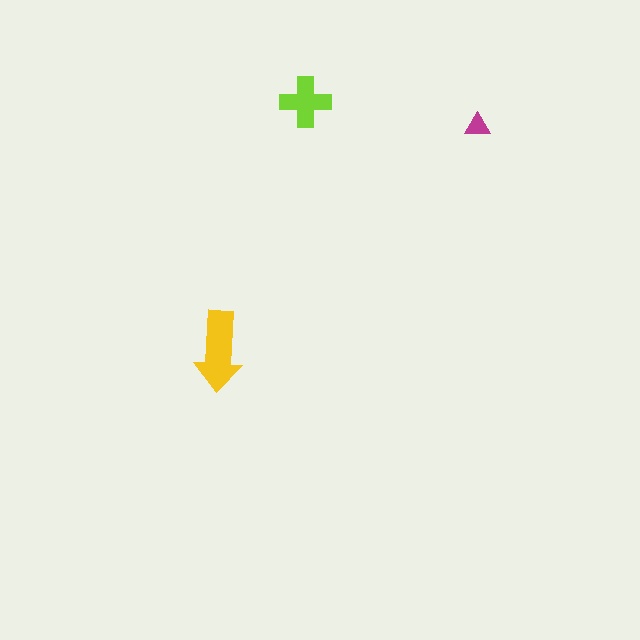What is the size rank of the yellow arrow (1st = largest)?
1st.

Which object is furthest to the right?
The magenta triangle is rightmost.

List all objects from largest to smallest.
The yellow arrow, the lime cross, the magenta triangle.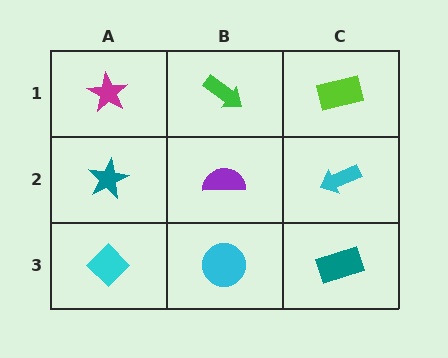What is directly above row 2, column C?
A lime rectangle.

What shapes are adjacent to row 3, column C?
A cyan arrow (row 2, column C), a cyan circle (row 3, column B).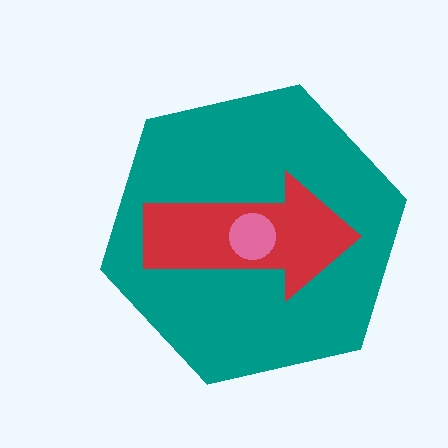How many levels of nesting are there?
3.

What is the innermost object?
The pink circle.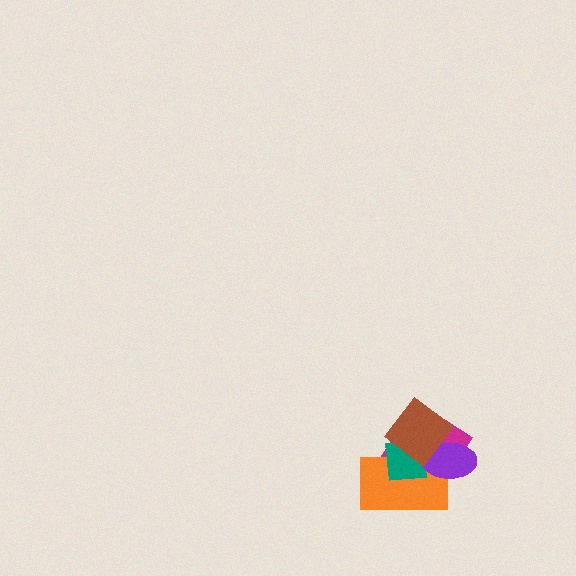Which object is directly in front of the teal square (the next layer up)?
The purple ellipse is directly in front of the teal square.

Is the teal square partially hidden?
Yes, it is partially covered by another shape.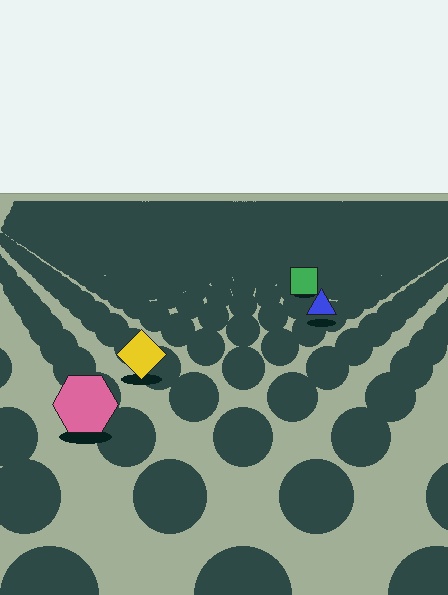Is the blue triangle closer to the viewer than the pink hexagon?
No. The pink hexagon is closer — you can tell from the texture gradient: the ground texture is coarser near it.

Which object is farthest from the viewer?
The green square is farthest from the viewer. It appears smaller and the ground texture around it is denser.